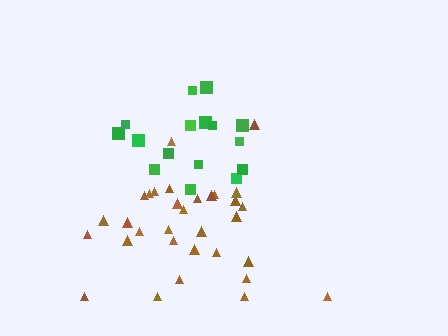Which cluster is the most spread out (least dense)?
Brown.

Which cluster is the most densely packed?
Green.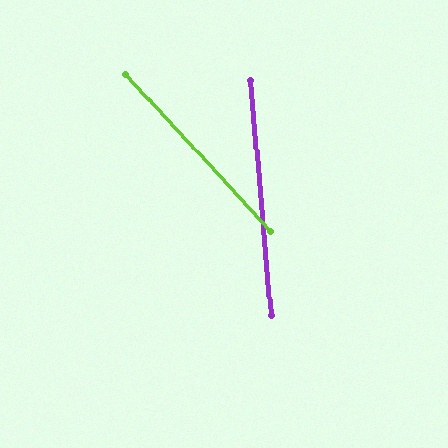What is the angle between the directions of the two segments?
Approximately 38 degrees.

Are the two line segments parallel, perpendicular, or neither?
Neither parallel nor perpendicular — they differ by about 38°.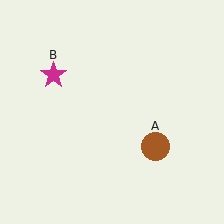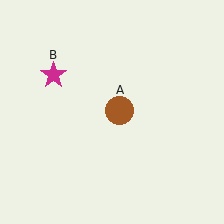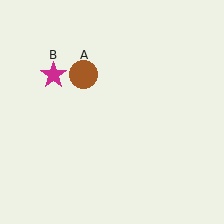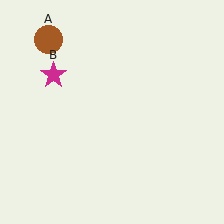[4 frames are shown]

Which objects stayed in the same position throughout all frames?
Magenta star (object B) remained stationary.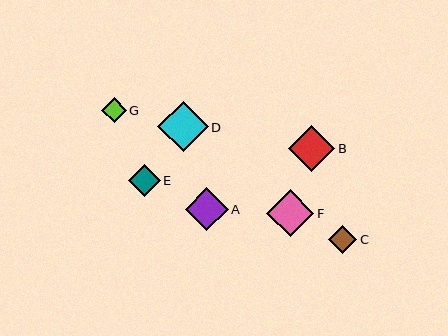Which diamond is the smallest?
Diamond G is the smallest with a size of approximately 25 pixels.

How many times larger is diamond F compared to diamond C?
Diamond F is approximately 1.6 times the size of diamond C.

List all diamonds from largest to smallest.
From largest to smallest: D, F, B, A, E, C, G.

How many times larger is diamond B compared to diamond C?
Diamond B is approximately 1.6 times the size of diamond C.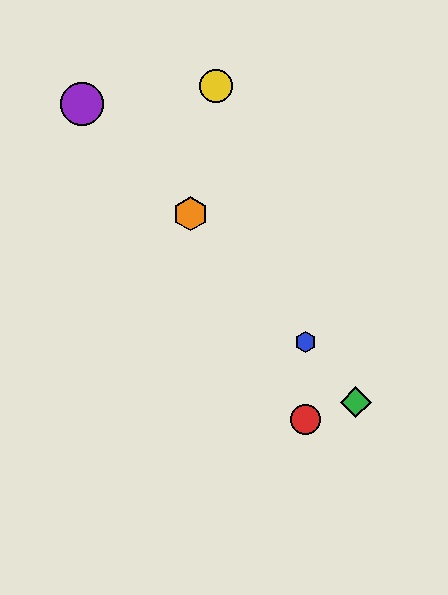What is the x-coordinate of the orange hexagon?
The orange hexagon is at x≈191.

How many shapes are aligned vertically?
2 shapes (the red circle, the blue hexagon) are aligned vertically.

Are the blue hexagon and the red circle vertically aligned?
Yes, both are at x≈306.